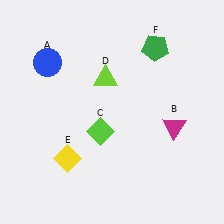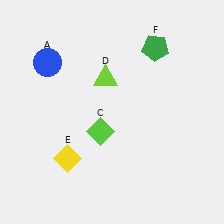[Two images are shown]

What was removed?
The magenta triangle (B) was removed in Image 2.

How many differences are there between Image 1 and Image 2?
There is 1 difference between the two images.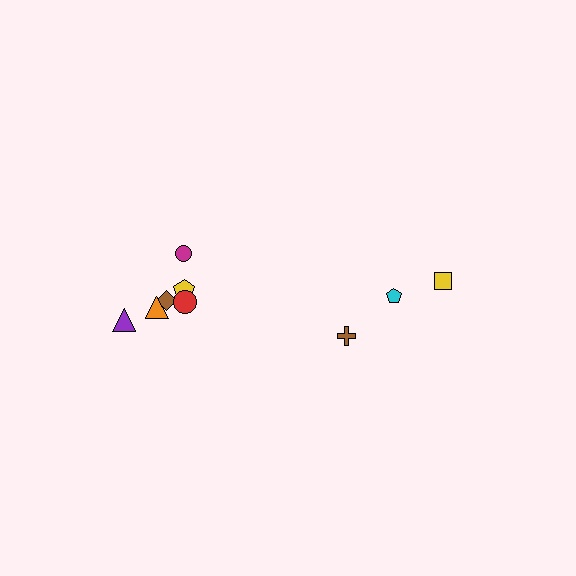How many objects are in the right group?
There are 3 objects.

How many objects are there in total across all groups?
There are 9 objects.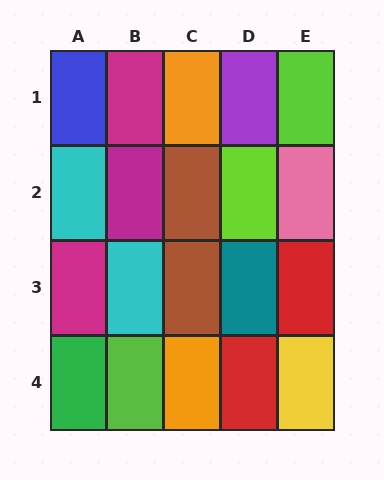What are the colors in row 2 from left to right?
Cyan, magenta, brown, lime, pink.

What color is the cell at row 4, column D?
Red.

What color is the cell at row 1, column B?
Magenta.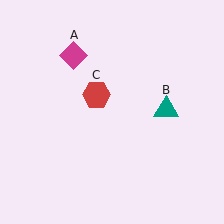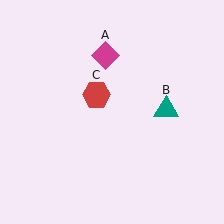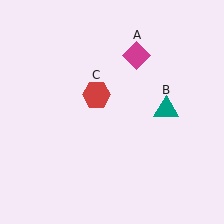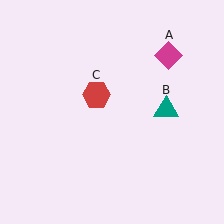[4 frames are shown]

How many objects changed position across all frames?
1 object changed position: magenta diamond (object A).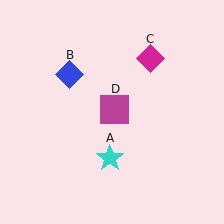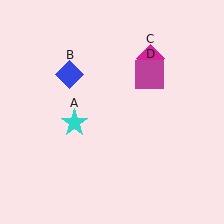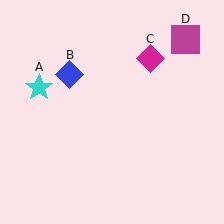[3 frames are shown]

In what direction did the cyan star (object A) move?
The cyan star (object A) moved up and to the left.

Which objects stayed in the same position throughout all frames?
Blue diamond (object B) and magenta diamond (object C) remained stationary.